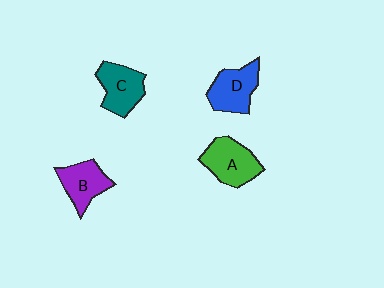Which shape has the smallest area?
Shape B (purple).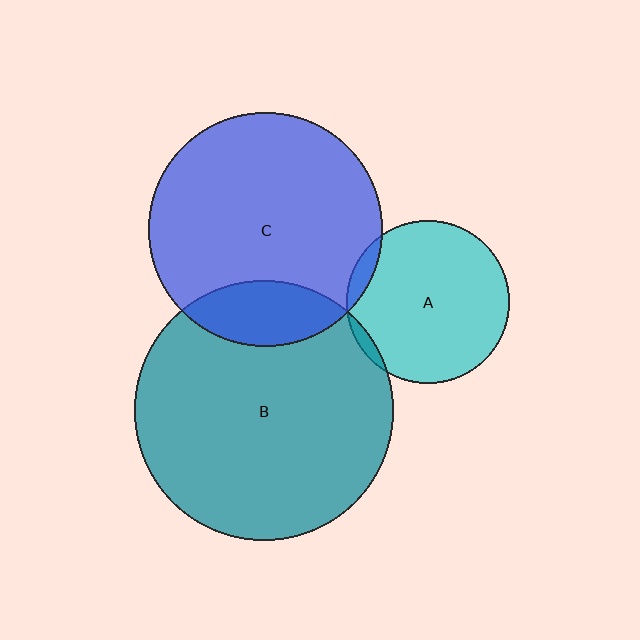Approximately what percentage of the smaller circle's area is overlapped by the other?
Approximately 20%.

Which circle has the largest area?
Circle B (teal).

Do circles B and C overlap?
Yes.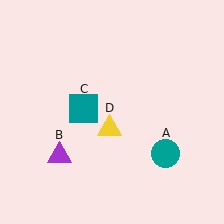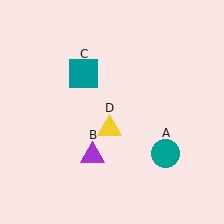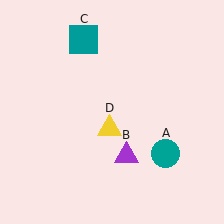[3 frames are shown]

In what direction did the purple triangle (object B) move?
The purple triangle (object B) moved right.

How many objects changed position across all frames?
2 objects changed position: purple triangle (object B), teal square (object C).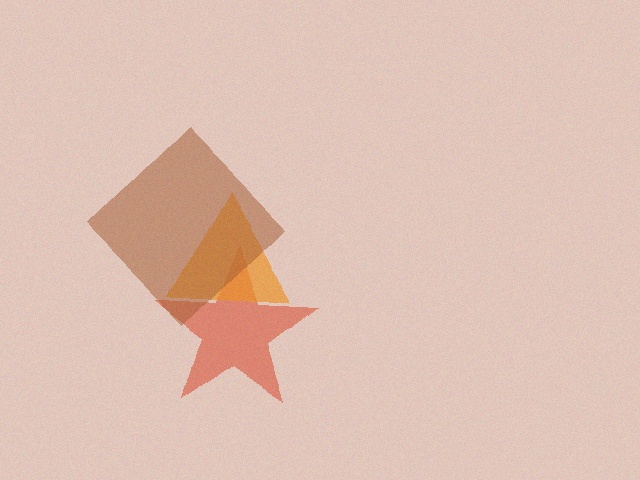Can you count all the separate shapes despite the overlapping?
Yes, there are 3 separate shapes.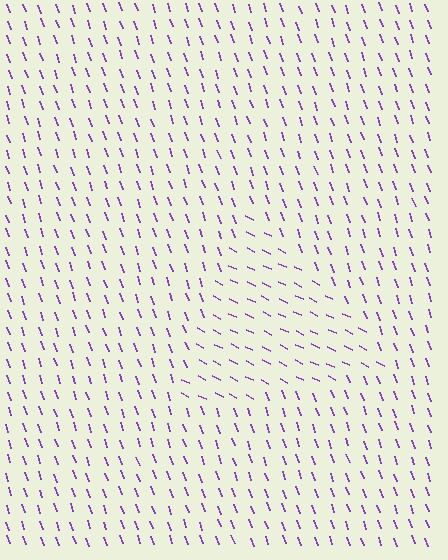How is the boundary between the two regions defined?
The boundary is defined purely by a change in line orientation (approximately 45 degrees difference). All lines are the same color and thickness.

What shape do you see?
I see a triangle.